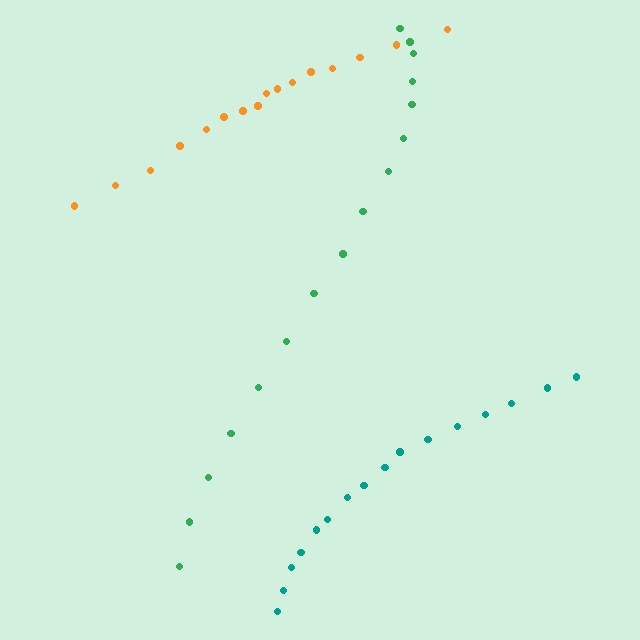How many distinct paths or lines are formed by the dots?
There are 3 distinct paths.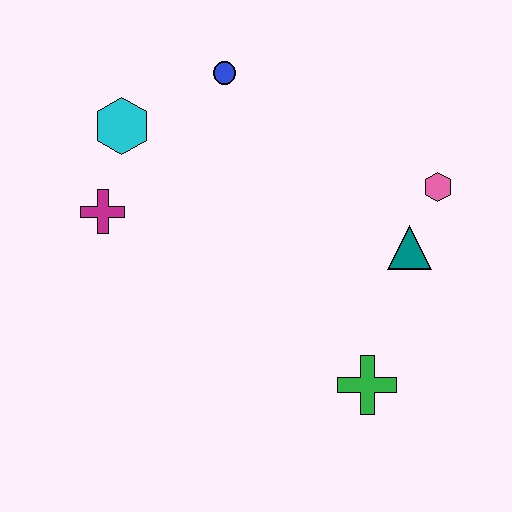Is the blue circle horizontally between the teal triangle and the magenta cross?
Yes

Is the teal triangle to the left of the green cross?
No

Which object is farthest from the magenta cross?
The pink hexagon is farthest from the magenta cross.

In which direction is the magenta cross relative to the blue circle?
The magenta cross is below the blue circle.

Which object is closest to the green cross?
The teal triangle is closest to the green cross.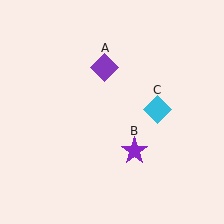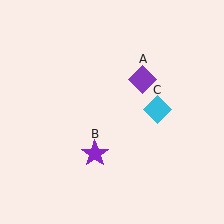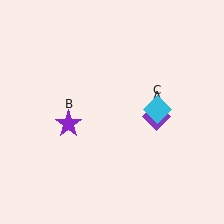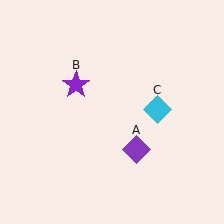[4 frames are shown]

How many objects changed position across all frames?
2 objects changed position: purple diamond (object A), purple star (object B).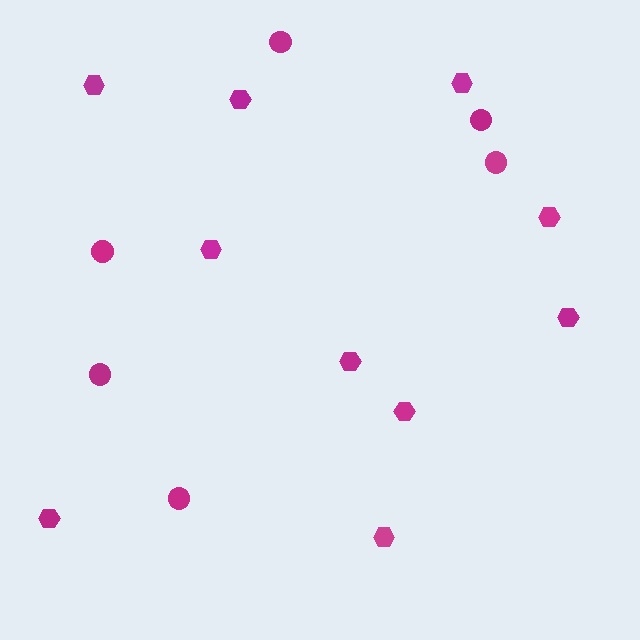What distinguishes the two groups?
There are 2 groups: one group of hexagons (10) and one group of circles (6).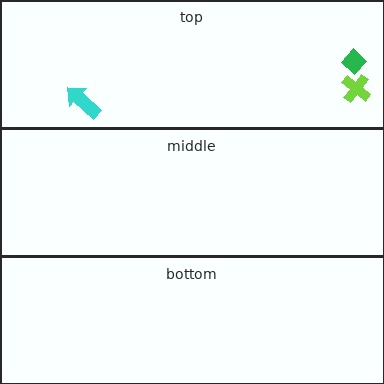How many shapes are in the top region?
3.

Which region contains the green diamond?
The top region.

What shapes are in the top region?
The green diamond, the cyan arrow, the lime cross.